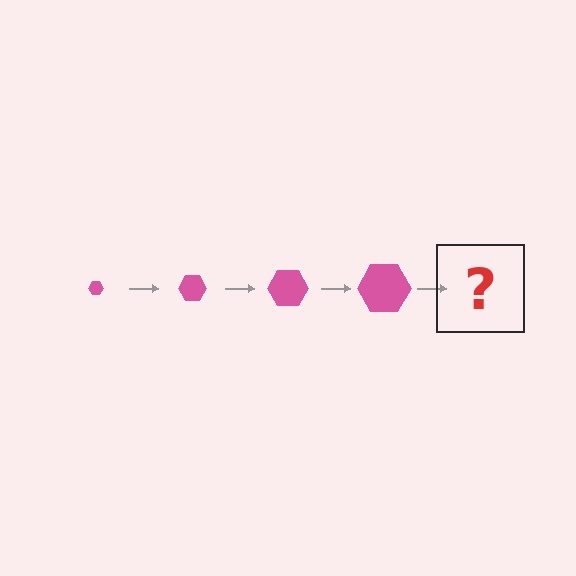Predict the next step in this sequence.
The next step is a pink hexagon, larger than the previous one.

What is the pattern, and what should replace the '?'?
The pattern is that the hexagon gets progressively larger each step. The '?' should be a pink hexagon, larger than the previous one.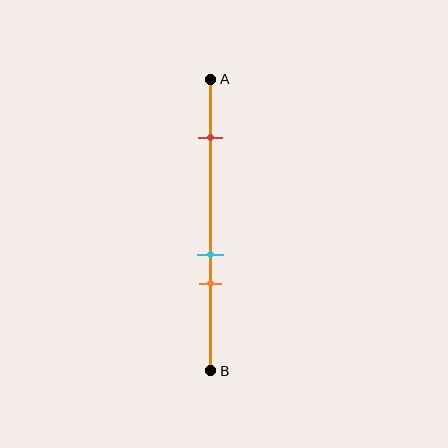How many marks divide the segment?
There are 3 marks dividing the segment.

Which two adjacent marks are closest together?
The cyan and orange marks are the closest adjacent pair.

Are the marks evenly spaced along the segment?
No, the marks are not evenly spaced.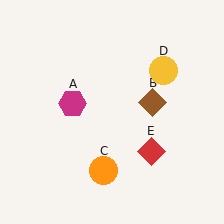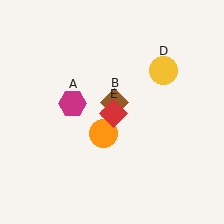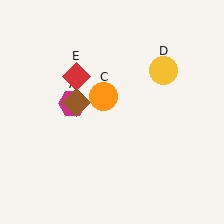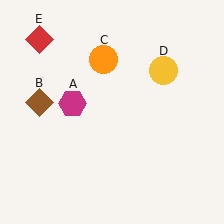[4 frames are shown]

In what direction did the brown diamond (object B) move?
The brown diamond (object B) moved left.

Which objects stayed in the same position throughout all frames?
Magenta hexagon (object A) and yellow circle (object D) remained stationary.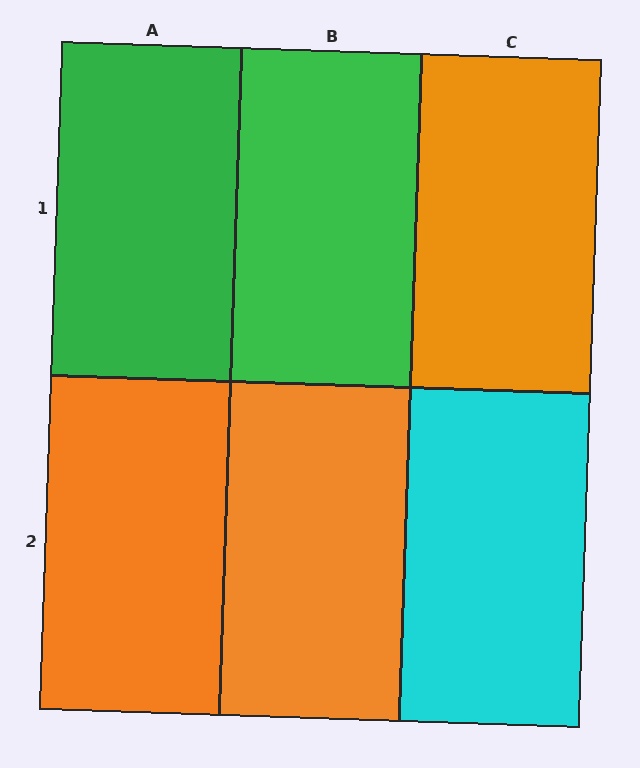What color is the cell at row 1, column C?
Orange.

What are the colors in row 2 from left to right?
Orange, orange, cyan.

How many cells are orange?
3 cells are orange.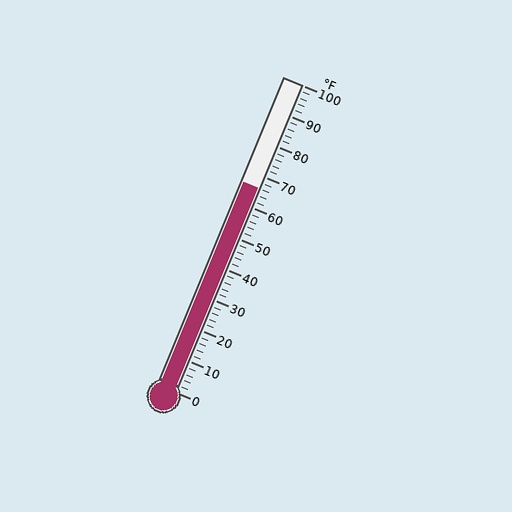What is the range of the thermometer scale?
The thermometer scale ranges from 0°F to 100°F.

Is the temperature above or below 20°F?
The temperature is above 20°F.